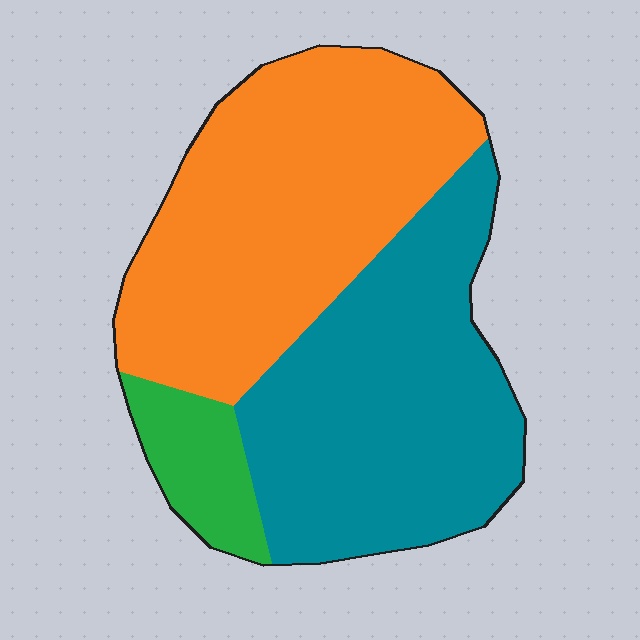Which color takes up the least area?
Green, at roughly 10%.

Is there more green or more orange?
Orange.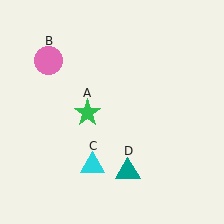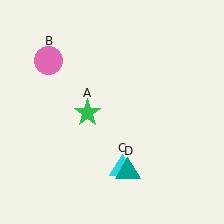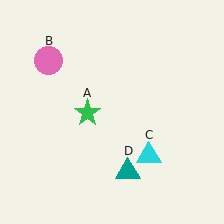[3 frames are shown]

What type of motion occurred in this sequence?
The cyan triangle (object C) rotated counterclockwise around the center of the scene.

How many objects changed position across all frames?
1 object changed position: cyan triangle (object C).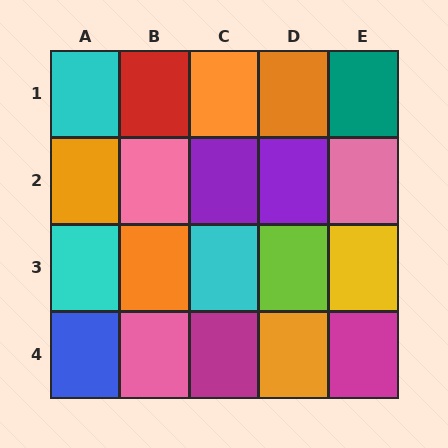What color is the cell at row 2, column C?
Purple.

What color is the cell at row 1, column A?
Cyan.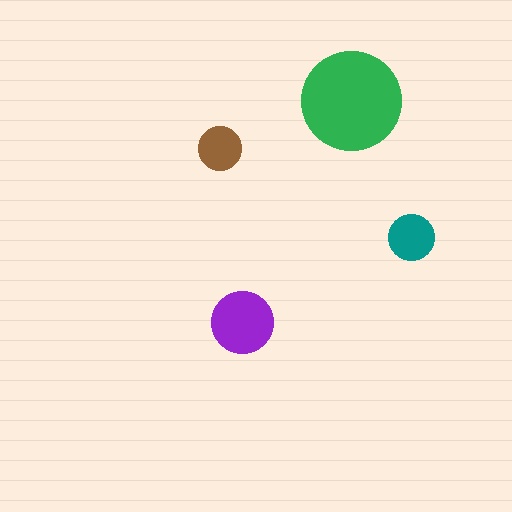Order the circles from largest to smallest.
the green one, the purple one, the teal one, the brown one.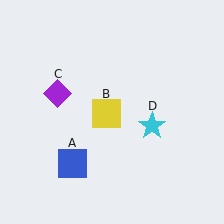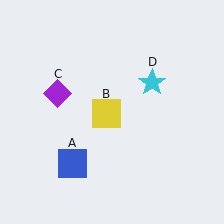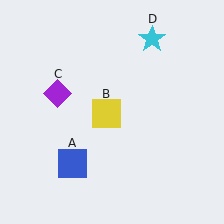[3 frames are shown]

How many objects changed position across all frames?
1 object changed position: cyan star (object D).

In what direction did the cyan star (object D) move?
The cyan star (object D) moved up.